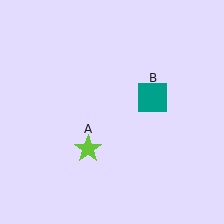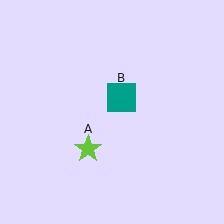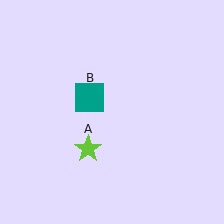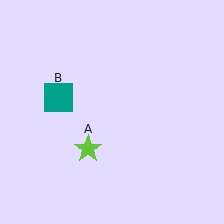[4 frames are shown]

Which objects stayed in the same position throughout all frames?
Lime star (object A) remained stationary.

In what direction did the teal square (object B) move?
The teal square (object B) moved left.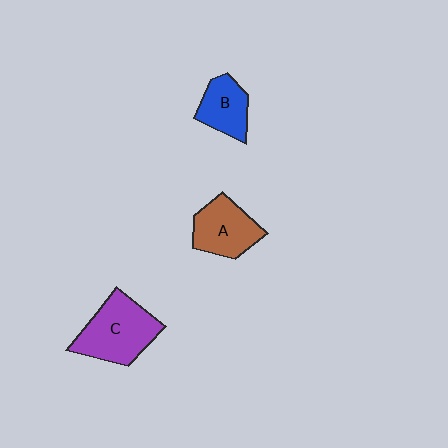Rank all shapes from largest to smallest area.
From largest to smallest: C (purple), A (brown), B (blue).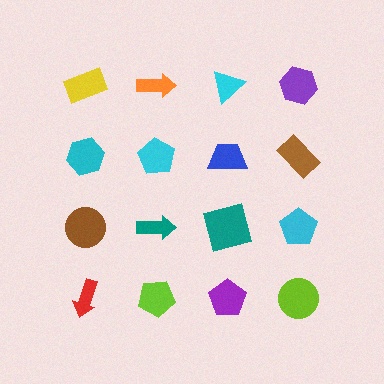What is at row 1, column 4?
A purple hexagon.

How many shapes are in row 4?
4 shapes.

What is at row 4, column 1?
A red arrow.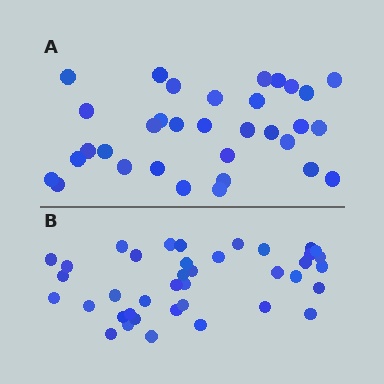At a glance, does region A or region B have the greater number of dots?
Region B (the bottom region) has more dots.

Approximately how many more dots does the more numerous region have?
Region B has about 6 more dots than region A.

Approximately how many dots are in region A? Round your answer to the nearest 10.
About 30 dots. (The exact count is 33, which rounds to 30.)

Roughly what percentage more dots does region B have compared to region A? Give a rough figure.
About 20% more.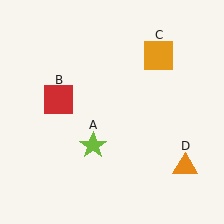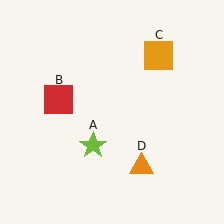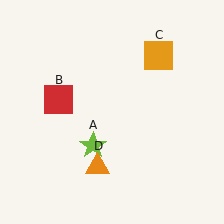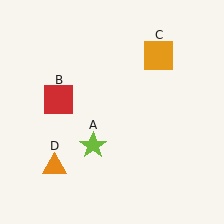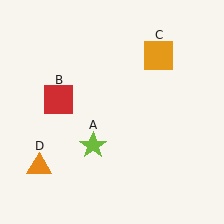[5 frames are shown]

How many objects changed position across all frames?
1 object changed position: orange triangle (object D).